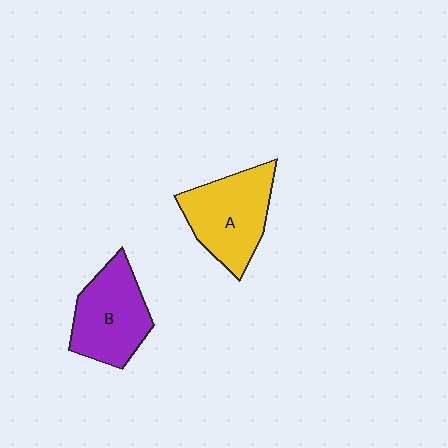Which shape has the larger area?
Shape A (yellow).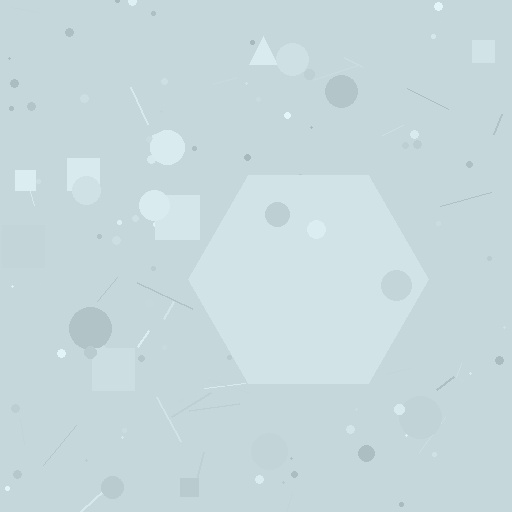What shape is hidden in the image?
A hexagon is hidden in the image.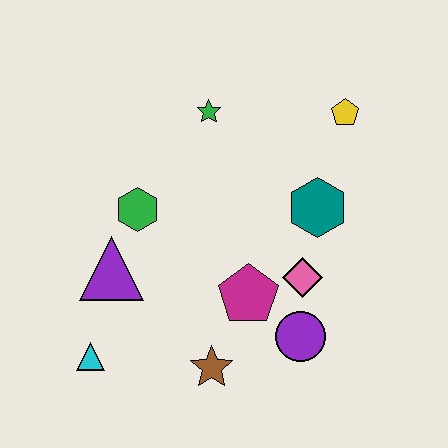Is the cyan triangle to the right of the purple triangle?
No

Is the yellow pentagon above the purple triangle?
Yes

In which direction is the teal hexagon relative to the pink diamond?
The teal hexagon is above the pink diamond.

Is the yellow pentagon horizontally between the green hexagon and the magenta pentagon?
No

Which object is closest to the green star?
The green hexagon is closest to the green star.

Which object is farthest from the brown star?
The yellow pentagon is farthest from the brown star.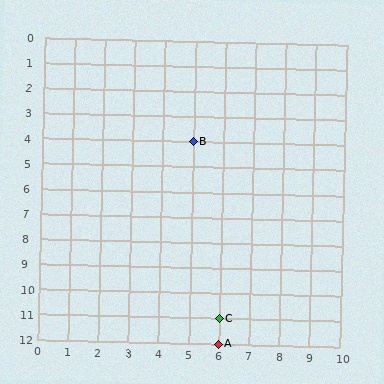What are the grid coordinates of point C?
Point C is at grid coordinates (6, 11).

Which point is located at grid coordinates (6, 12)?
Point A is at (6, 12).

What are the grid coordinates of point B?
Point B is at grid coordinates (5, 4).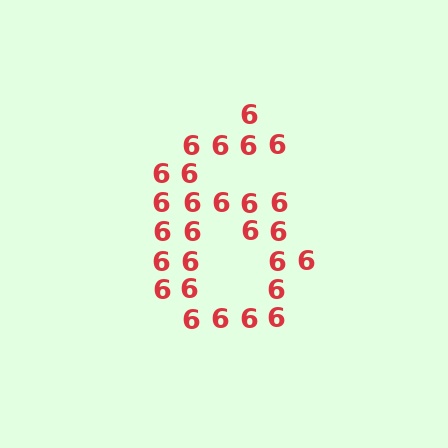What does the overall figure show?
The overall figure shows the digit 6.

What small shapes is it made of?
It is made of small digit 6's.